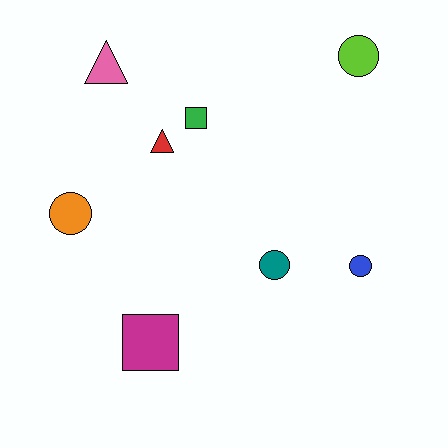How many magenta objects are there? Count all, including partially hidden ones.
There is 1 magenta object.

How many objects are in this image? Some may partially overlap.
There are 8 objects.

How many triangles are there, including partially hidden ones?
There are 2 triangles.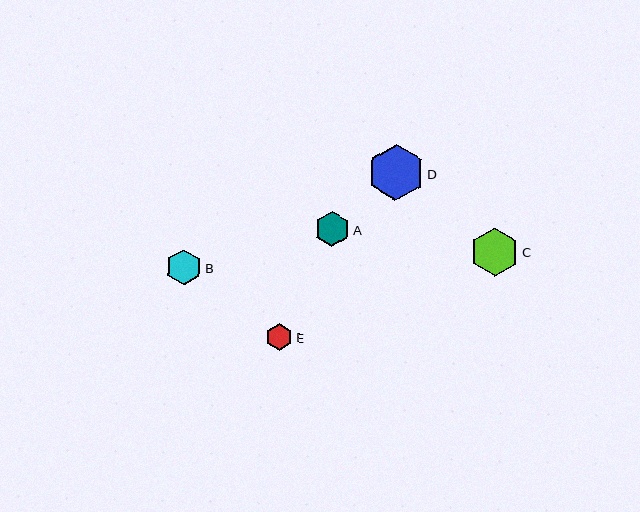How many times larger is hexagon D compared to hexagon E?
Hexagon D is approximately 2.1 times the size of hexagon E.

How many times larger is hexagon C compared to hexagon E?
Hexagon C is approximately 1.8 times the size of hexagon E.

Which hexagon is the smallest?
Hexagon E is the smallest with a size of approximately 27 pixels.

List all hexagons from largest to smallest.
From largest to smallest: D, C, B, A, E.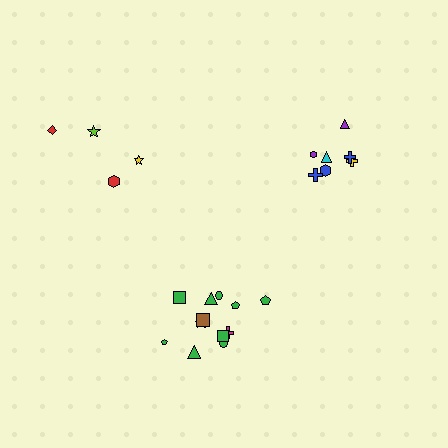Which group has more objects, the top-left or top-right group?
The top-right group.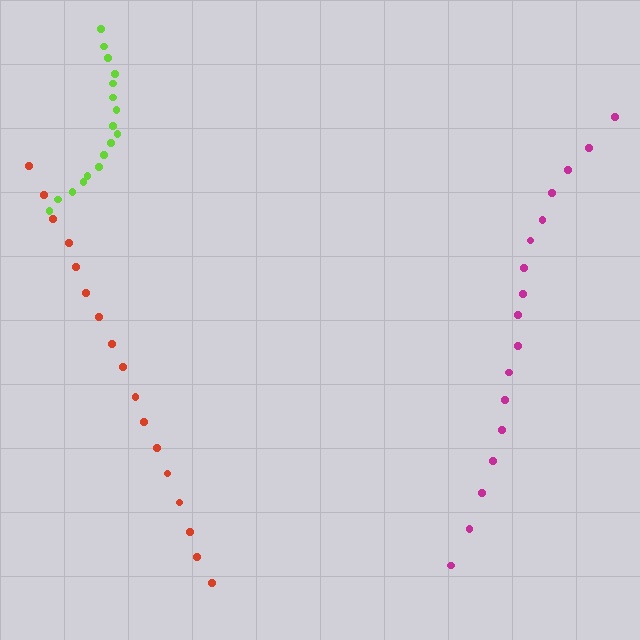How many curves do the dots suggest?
There are 3 distinct paths.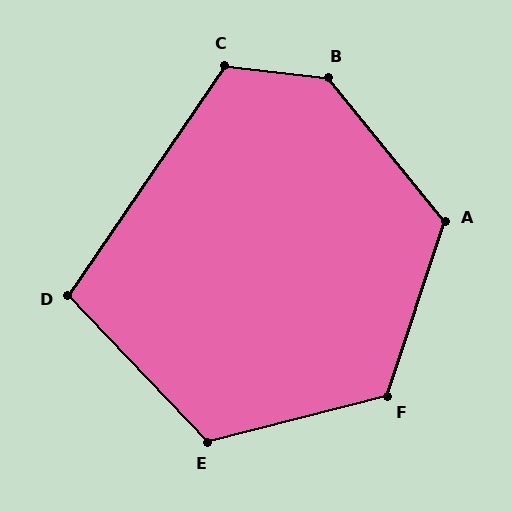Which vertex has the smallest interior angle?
D, at approximately 102 degrees.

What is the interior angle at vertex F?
Approximately 123 degrees (obtuse).